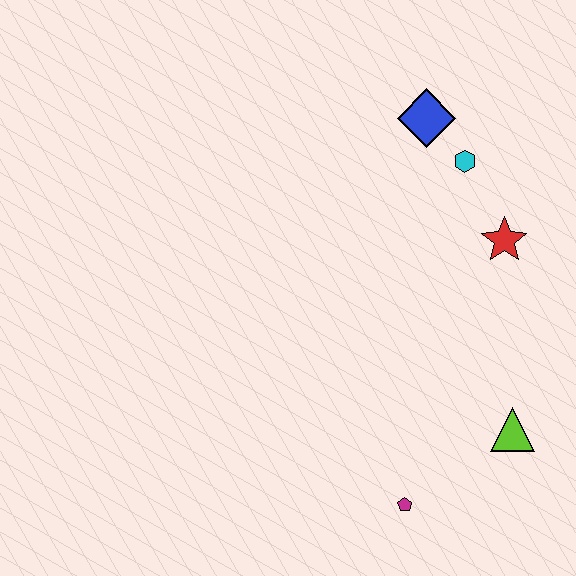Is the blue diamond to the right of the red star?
No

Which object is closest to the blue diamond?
The cyan hexagon is closest to the blue diamond.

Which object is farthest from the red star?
The magenta pentagon is farthest from the red star.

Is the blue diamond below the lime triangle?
No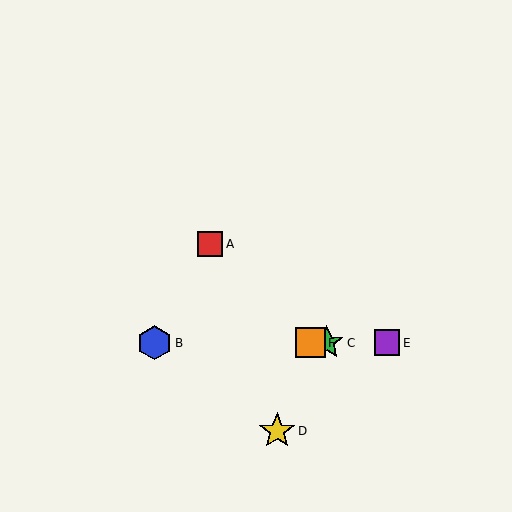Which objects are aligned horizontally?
Objects B, C, E, F are aligned horizontally.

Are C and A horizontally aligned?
No, C is at y≈343 and A is at y≈244.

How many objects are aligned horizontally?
4 objects (B, C, E, F) are aligned horizontally.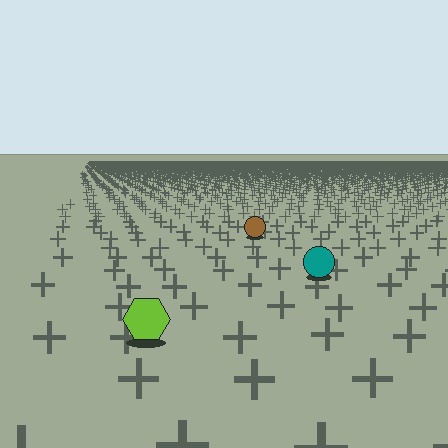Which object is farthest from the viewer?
The brown circle is farthest from the viewer. It appears smaller and the ground texture around it is denser.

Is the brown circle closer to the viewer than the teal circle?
No. The teal circle is closer — you can tell from the texture gradient: the ground texture is coarser near it.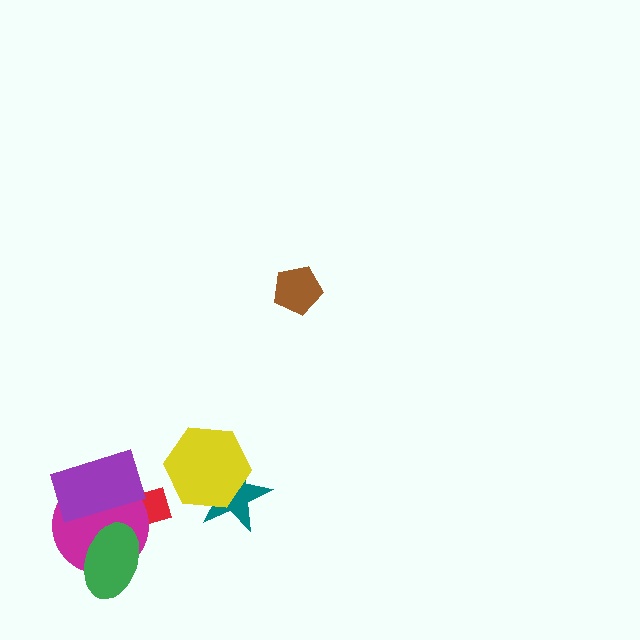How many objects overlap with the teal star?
1 object overlaps with the teal star.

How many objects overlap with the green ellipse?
1 object overlaps with the green ellipse.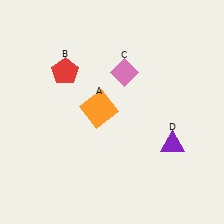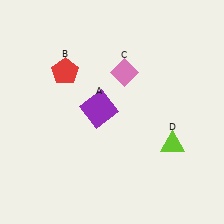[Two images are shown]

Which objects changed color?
A changed from orange to purple. D changed from purple to lime.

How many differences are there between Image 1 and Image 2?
There are 2 differences between the two images.